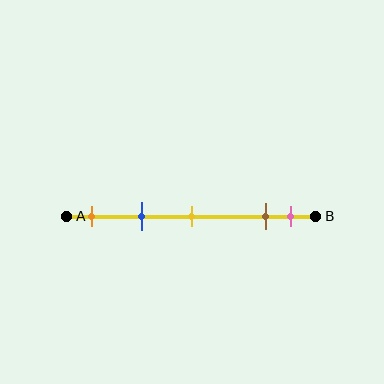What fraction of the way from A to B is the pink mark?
The pink mark is approximately 90% (0.9) of the way from A to B.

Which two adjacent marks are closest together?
The brown and pink marks are the closest adjacent pair.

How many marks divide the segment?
There are 5 marks dividing the segment.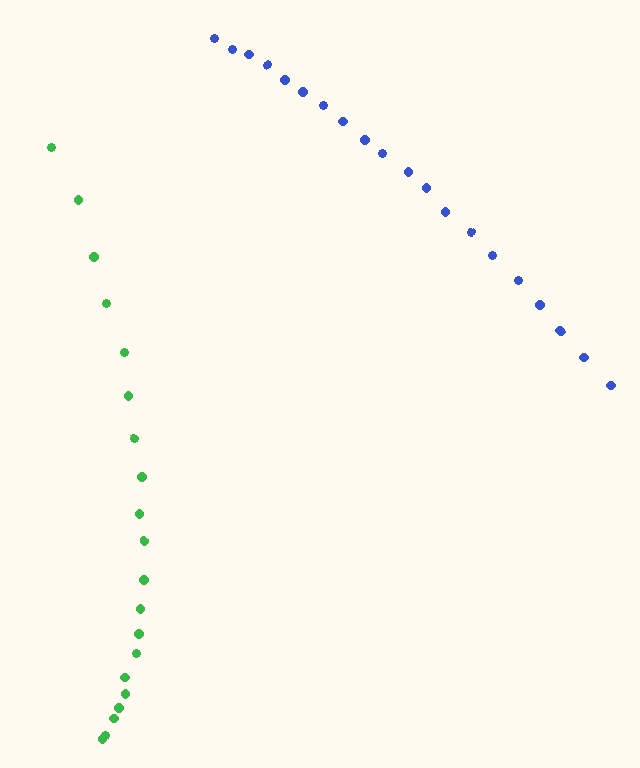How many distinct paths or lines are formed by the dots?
There are 2 distinct paths.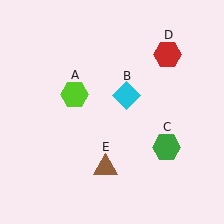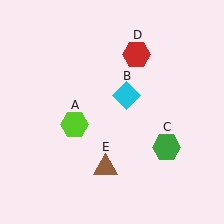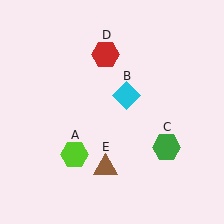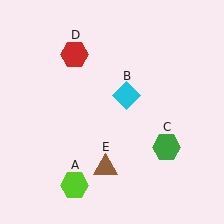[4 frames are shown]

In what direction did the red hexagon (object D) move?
The red hexagon (object D) moved left.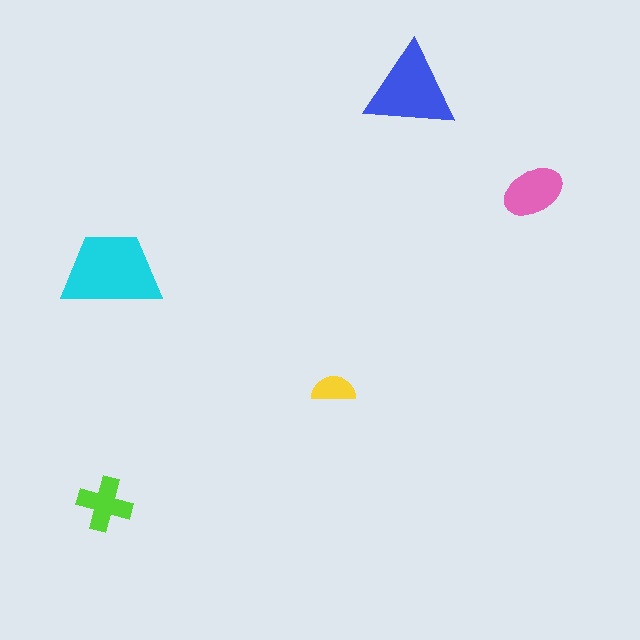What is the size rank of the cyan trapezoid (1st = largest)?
1st.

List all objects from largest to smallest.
The cyan trapezoid, the blue triangle, the pink ellipse, the lime cross, the yellow semicircle.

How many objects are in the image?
There are 5 objects in the image.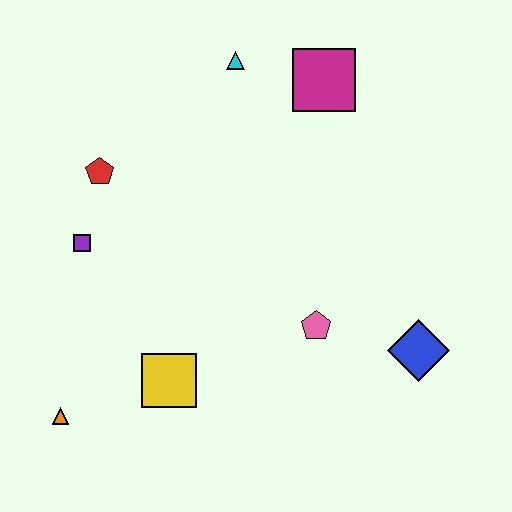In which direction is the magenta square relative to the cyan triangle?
The magenta square is to the right of the cyan triangle.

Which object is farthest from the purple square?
The blue diamond is farthest from the purple square.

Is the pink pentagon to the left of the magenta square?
Yes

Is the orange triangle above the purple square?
No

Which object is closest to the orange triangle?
The yellow square is closest to the orange triangle.